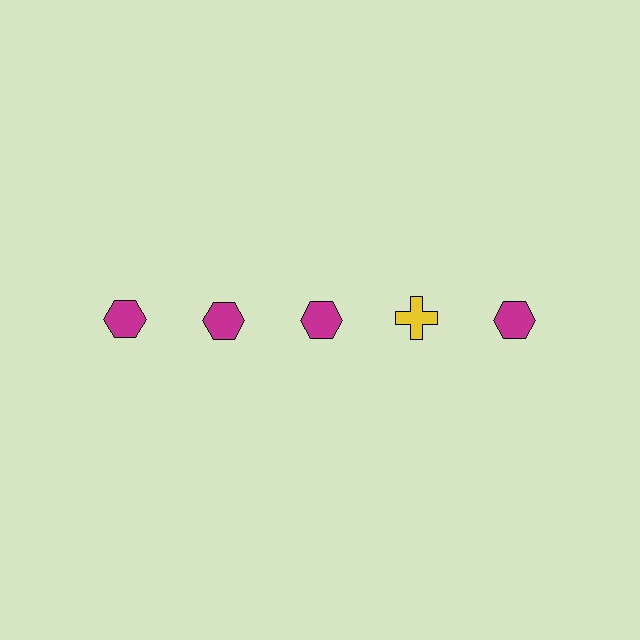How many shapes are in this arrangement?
There are 5 shapes arranged in a grid pattern.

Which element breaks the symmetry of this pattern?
The yellow cross in the top row, second from right column breaks the symmetry. All other shapes are magenta hexagons.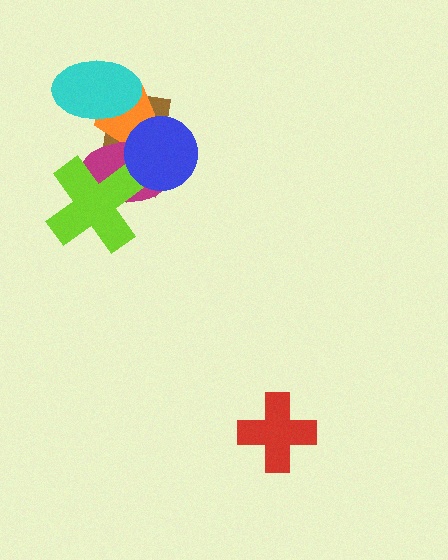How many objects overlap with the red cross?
0 objects overlap with the red cross.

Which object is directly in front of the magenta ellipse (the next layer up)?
The lime cross is directly in front of the magenta ellipse.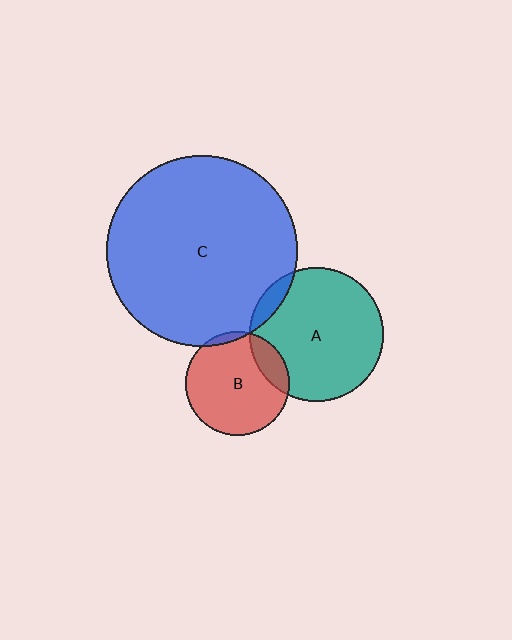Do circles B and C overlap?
Yes.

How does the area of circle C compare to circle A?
Approximately 2.0 times.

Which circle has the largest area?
Circle C (blue).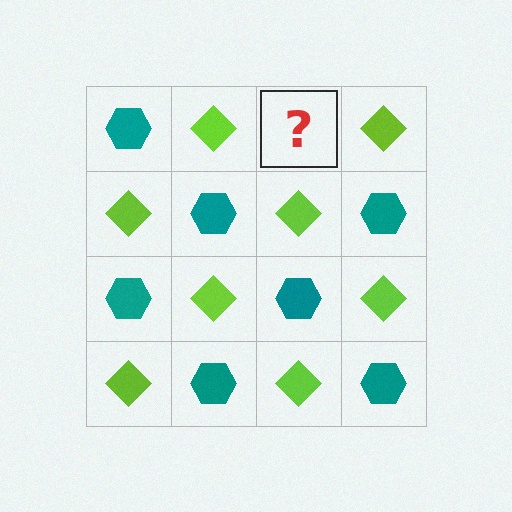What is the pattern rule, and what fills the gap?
The rule is that it alternates teal hexagon and lime diamond in a checkerboard pattern. The gap should be filled with a teal hexagon.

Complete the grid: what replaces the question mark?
The question mark should be replaced with a teal hexagon.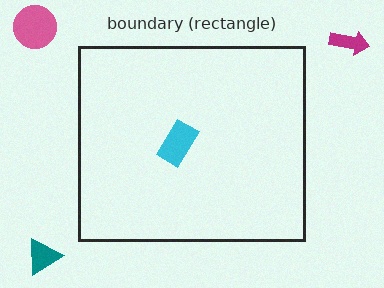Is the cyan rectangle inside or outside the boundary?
Inside.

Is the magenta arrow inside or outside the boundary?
Outside.